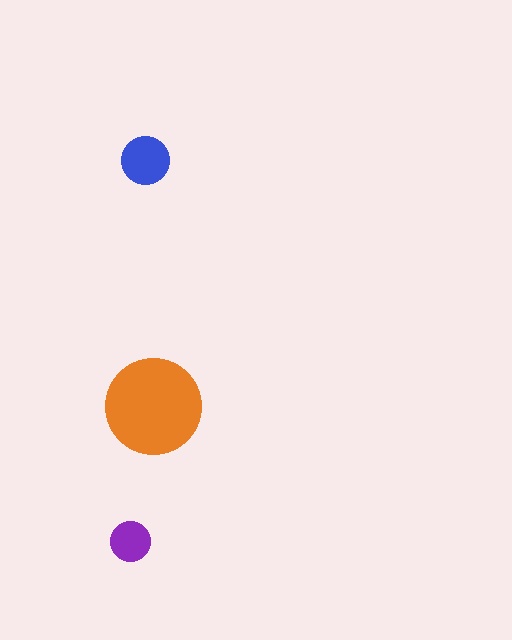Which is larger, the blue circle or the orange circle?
The orange one.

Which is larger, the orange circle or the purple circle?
The orange one.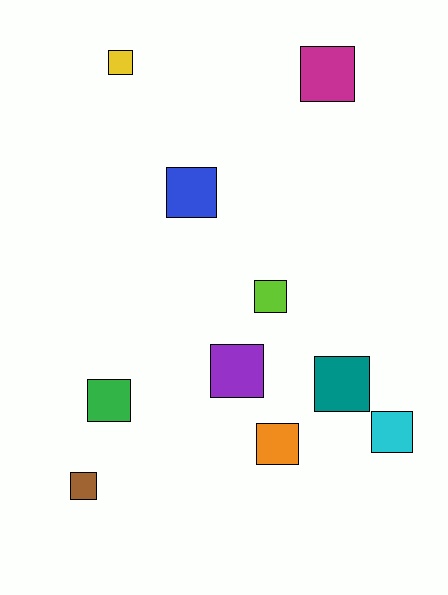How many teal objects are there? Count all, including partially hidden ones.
There is 1 teal object.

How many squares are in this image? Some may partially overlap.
There are 10 squares.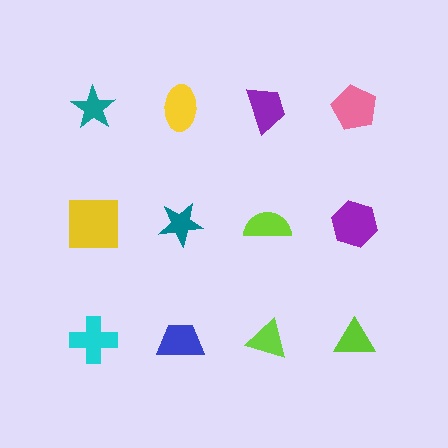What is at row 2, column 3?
A lime semicircle.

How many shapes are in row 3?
4 shapes.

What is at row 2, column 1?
A yellow square.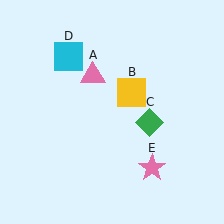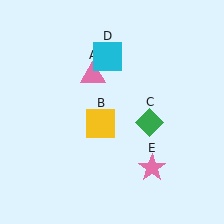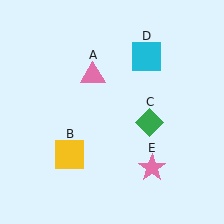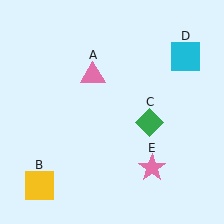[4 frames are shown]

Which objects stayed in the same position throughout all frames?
Pink triangle (object A) and green diamond (object C) and pink star (object E) remained stationary.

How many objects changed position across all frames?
2 objects changed position: yellow square (object B), cyan square (object D).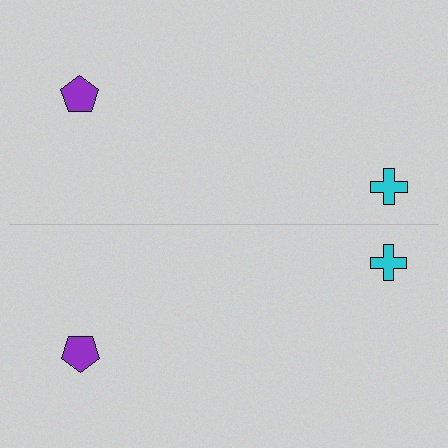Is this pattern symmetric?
Yes, this pattern has bilateral (reflection) symmetry.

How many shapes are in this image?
There are 4 shapes in this image.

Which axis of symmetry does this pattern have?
The pattern has a horizontal axis of symmetry running through the center of the image.